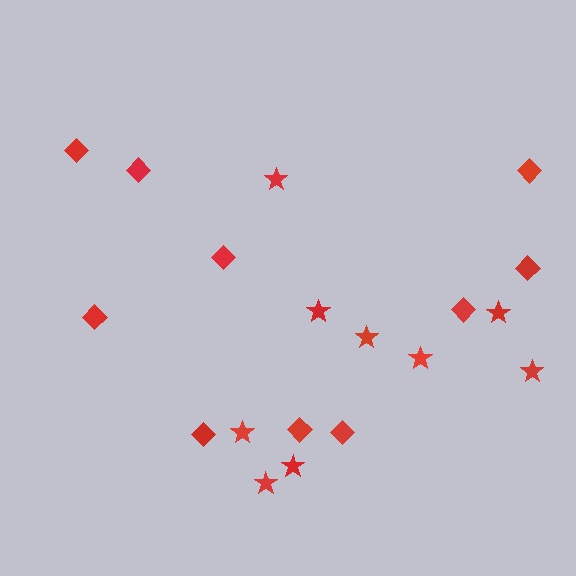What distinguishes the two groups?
There are 2 groups: one group of diamonds (10) and one group of stars (9).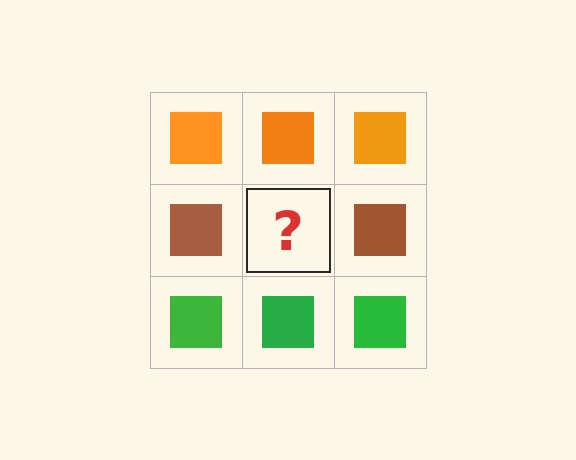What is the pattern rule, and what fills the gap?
The rule is that each row has a consistent color. The gap should be filled with a brown square.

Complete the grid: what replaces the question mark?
The question mark should be replaced with a brown square.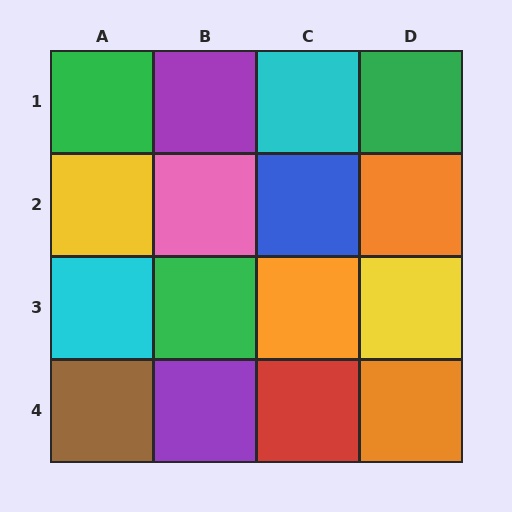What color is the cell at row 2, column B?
Pink.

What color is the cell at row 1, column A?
Green.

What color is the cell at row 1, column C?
Cyan.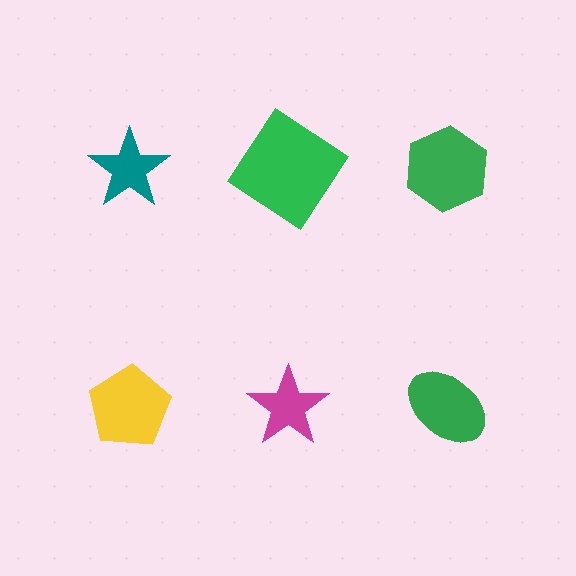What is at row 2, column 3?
A green ellipse.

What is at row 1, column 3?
A green hexagon.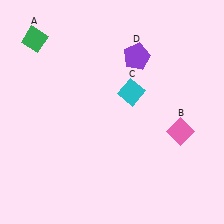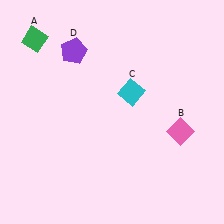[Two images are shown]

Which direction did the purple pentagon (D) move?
The purple pentagon (D) moved left.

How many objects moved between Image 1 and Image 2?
1 object moved between the two images.